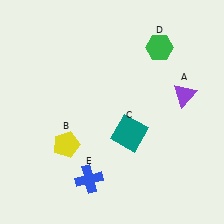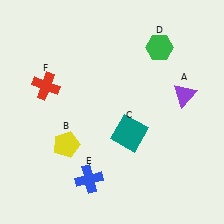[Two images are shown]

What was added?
A red cross (F) was added in Image 2.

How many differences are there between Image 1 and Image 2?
There is 1 difference between the two images.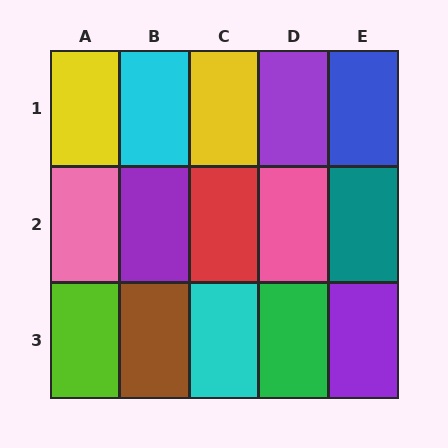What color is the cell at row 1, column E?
Blue.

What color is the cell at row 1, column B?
Cyan.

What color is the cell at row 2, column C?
Red.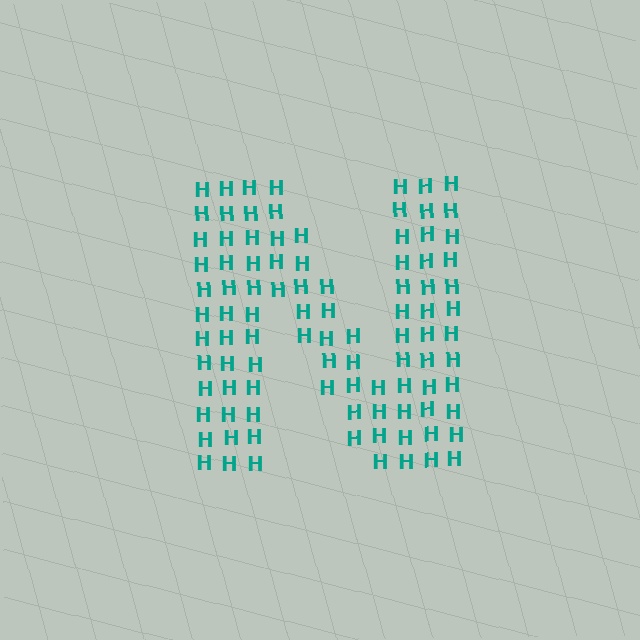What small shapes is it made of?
It is made of small letter H's.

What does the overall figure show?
The overall figure shows the letter N.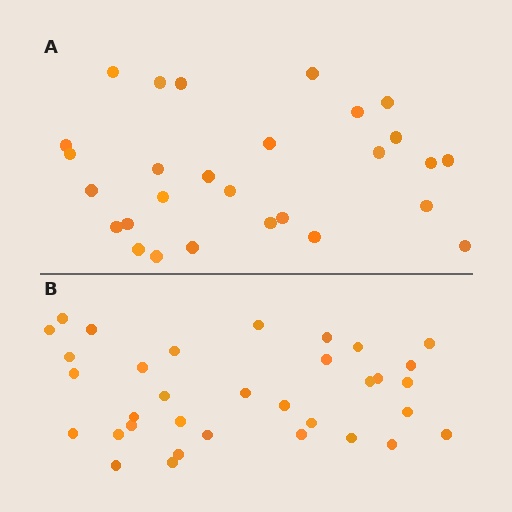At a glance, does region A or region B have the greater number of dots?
Region B (the bottom region) has more dots.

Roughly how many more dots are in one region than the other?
Region B has about 6 more dots than region A.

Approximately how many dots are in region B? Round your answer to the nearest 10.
About 30 dots. (The exact count is 34, which rounds to 30.)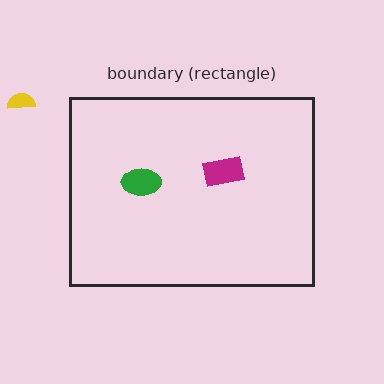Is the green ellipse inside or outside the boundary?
Inside.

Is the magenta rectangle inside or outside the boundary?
Inside.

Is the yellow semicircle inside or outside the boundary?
Outside.